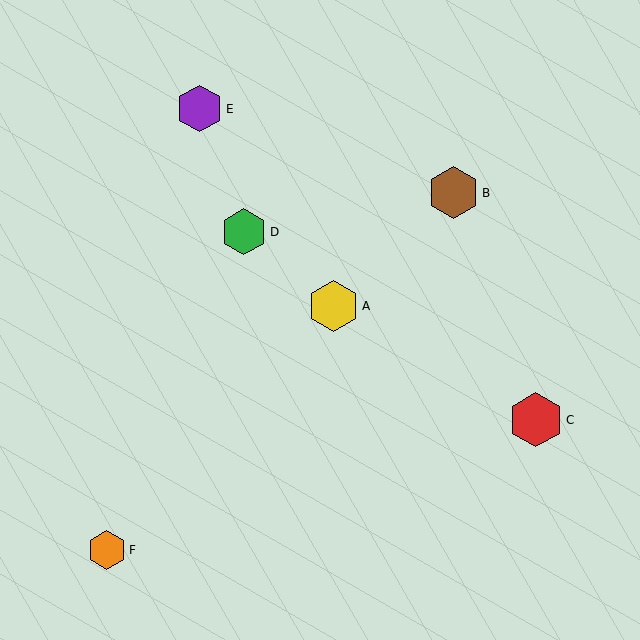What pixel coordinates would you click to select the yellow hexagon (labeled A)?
Click at (333, 306) to select the yellow hexagon A.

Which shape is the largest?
The red hexagon (labeled C) is the largest.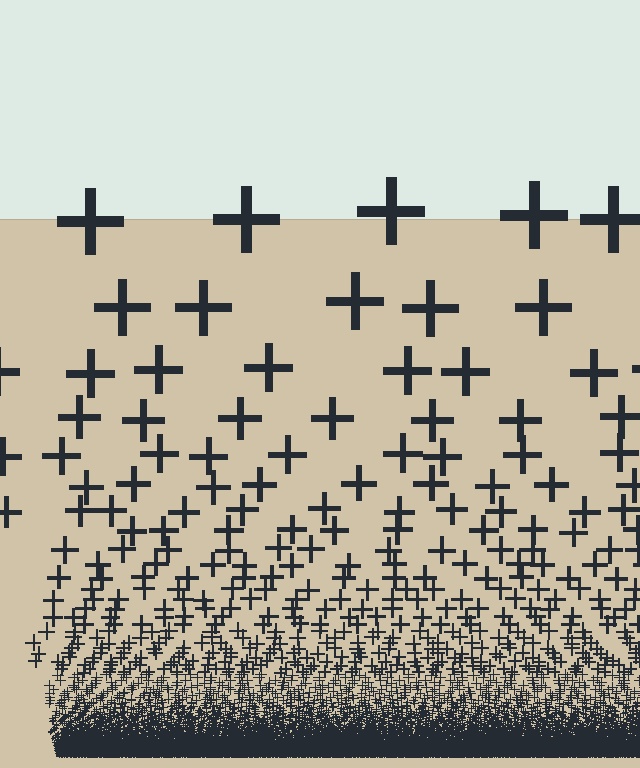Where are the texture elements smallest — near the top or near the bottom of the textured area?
Near the bottom.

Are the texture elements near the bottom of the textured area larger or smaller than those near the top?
Smaller. The gradient is inverted — elements near the bottom are smaller and denser.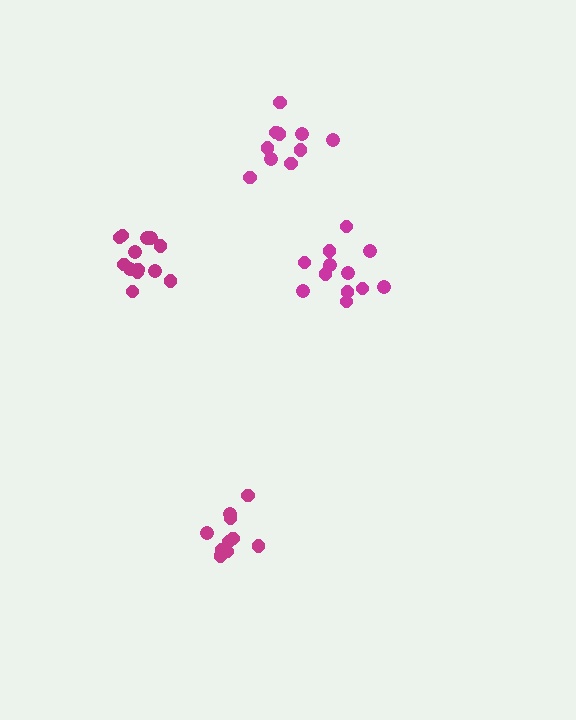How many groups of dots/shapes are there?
There are 4 groups.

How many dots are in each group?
Group 1: 13 dots, Group 2: 10 dots, Group 3: 10 dots, Group 4: 12 dots (45 total).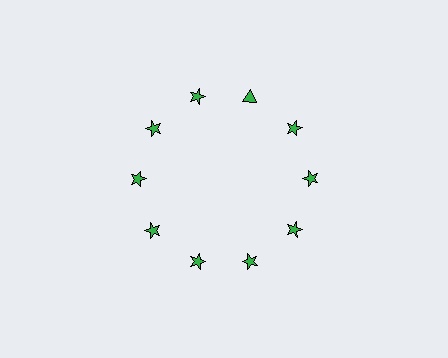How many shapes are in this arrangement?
There are 10 shapes arranged in a ring pattern.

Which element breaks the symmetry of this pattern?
The green triangle at roughly the 1 o'clock position breaks the symmetry. All other shapes are green stars.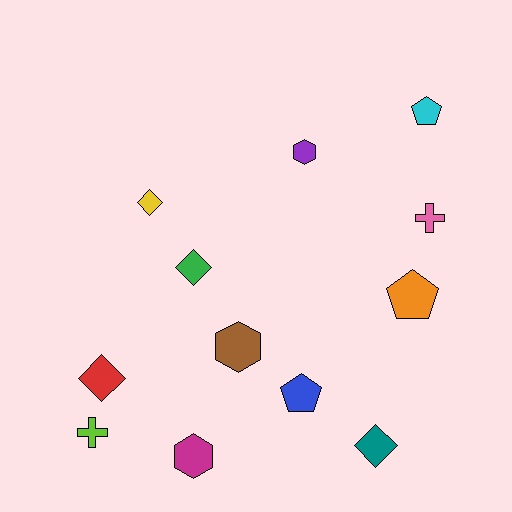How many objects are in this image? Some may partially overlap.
There are 12 objects.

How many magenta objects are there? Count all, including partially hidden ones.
There is 1 magenta object.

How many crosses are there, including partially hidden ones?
There are 2 crosses.